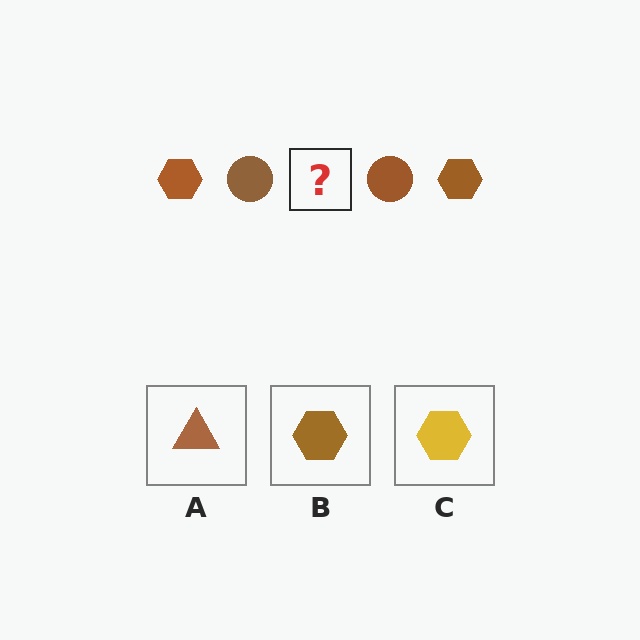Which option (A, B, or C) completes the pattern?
B.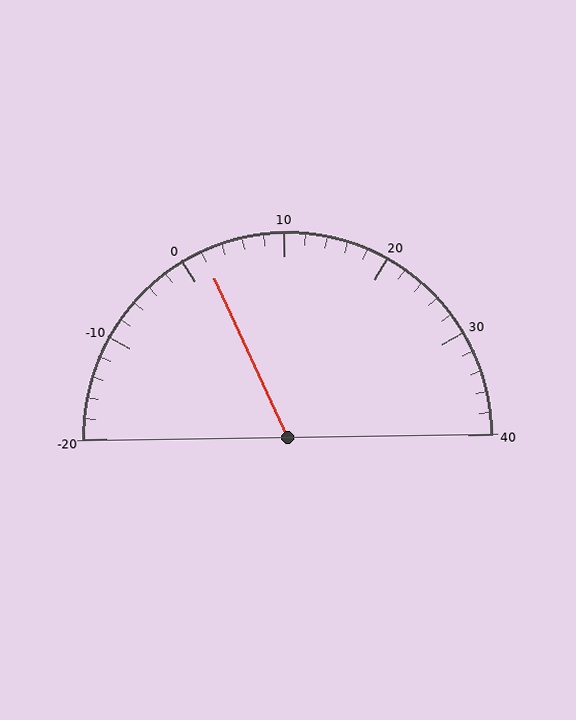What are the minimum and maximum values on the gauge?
The gauge ranges from -20 to 40.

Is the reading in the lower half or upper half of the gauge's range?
The reading is in the lower half of the range (-20 to 40).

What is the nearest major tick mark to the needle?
The nearest major tick mark is 0.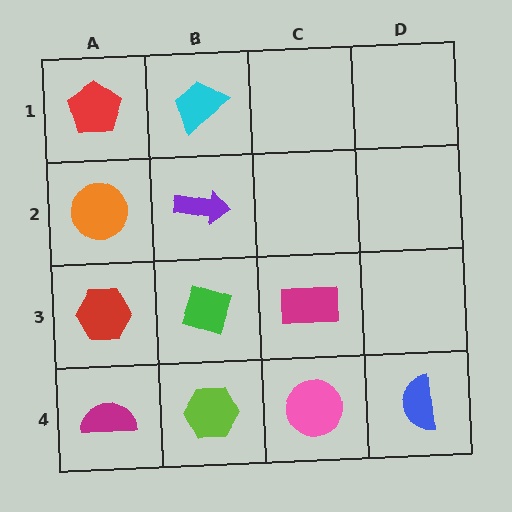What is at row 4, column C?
A pink circle.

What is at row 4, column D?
A blue semicircle.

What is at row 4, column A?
A magenta semicircle.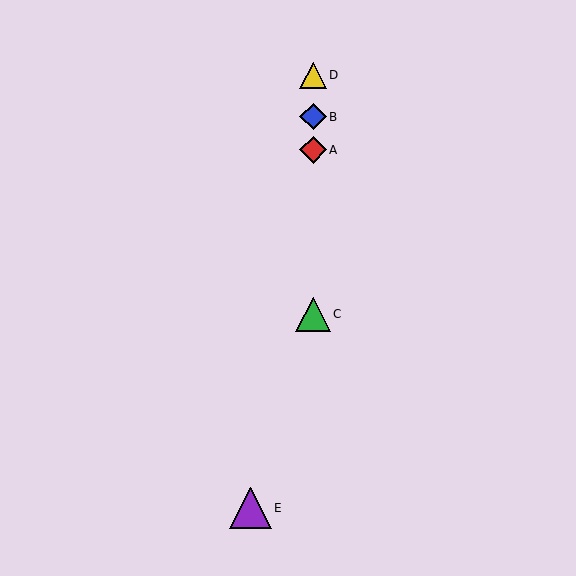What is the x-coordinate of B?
Object B is at x≈313.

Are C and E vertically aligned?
No, C is at x≈313 and E is at x≈251.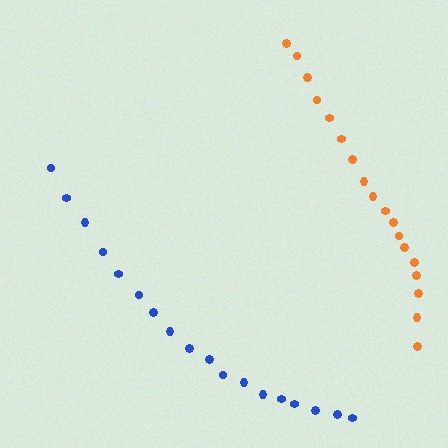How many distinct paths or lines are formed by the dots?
There are 2 distinct paths.